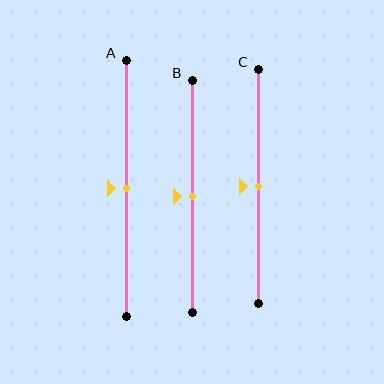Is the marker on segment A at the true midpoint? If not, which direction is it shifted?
Yes, the marker on segment A is at the true midpoint.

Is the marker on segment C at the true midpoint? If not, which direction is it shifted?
Yes, the marker on segment C is at the true midpoint.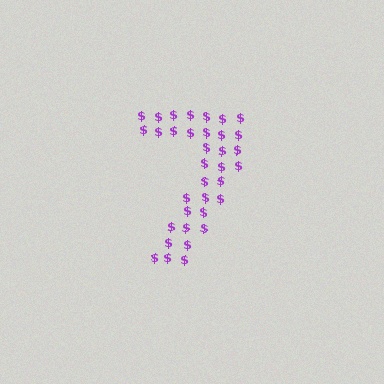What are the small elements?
The small elements are dollar signs.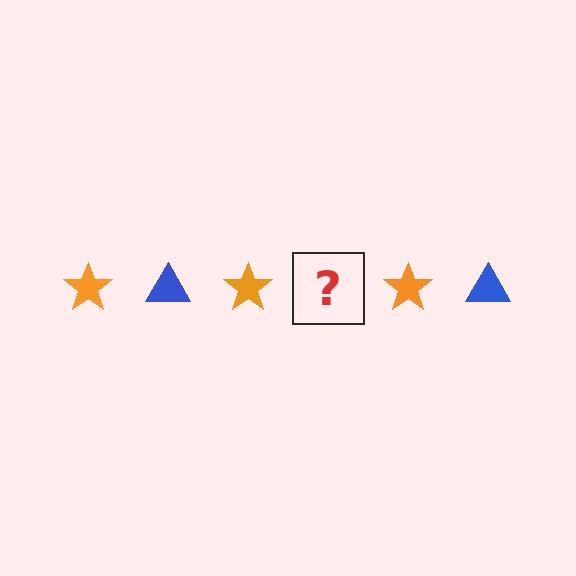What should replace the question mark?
The question mark should be replaced with a blue triangle.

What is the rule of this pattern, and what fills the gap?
The rule is that the pattern alternates between orange star and blue triangle. The gap should be filled with a blue triangle.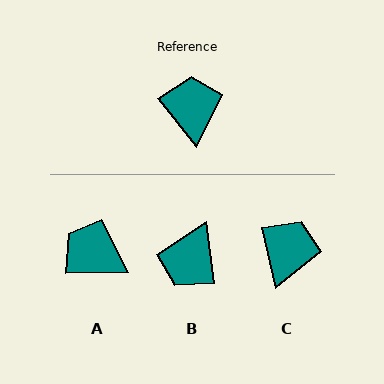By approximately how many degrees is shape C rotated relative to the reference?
Approximately 26 degrees clockwise.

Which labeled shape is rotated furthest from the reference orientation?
B, about 149 degrees away.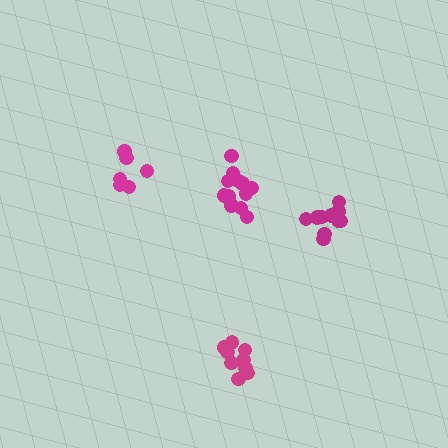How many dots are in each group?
Group 1: 12 dots, Group 2: 6 dots, Group 3: 11 dots, Group 4: 10 dots (39 total).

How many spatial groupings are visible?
There are 4 spatial groupings.